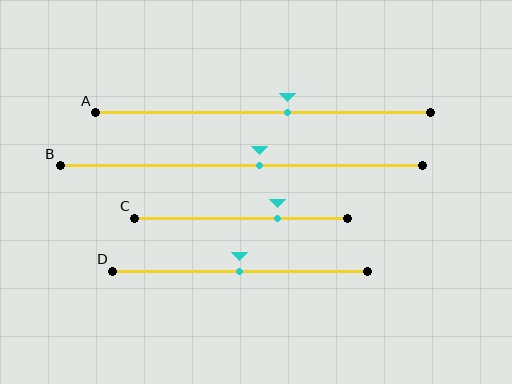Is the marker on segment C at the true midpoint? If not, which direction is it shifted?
No, the marker on segment C is shifted to the right by about 17% of the segment length.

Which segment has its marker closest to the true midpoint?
Segment D has its marker closest to the true midpoint.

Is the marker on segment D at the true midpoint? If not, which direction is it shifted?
Yes, the marker on segment D is at the true midpoint.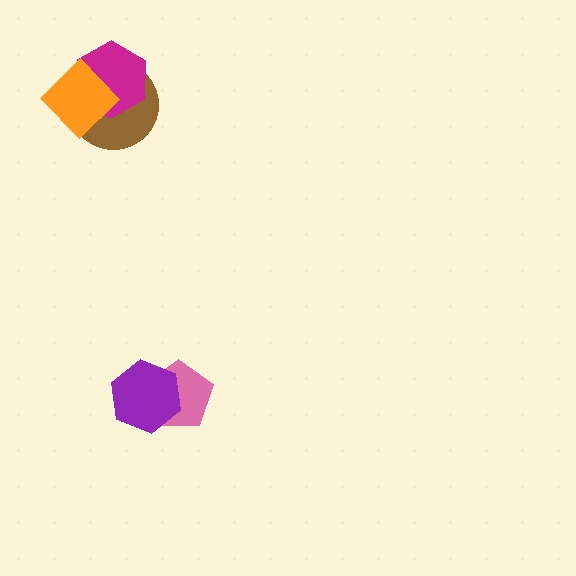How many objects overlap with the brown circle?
2 objects overlap with the brown circle.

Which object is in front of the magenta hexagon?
The orange diamond is in front of the magenta hexagon.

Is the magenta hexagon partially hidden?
Yes, it is partially covered by another shape.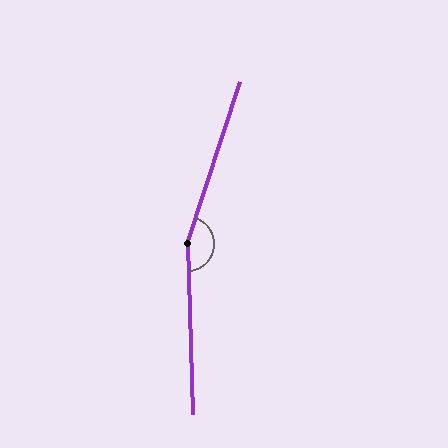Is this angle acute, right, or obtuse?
It is obtuse.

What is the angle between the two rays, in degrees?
Approximately 160 degrees.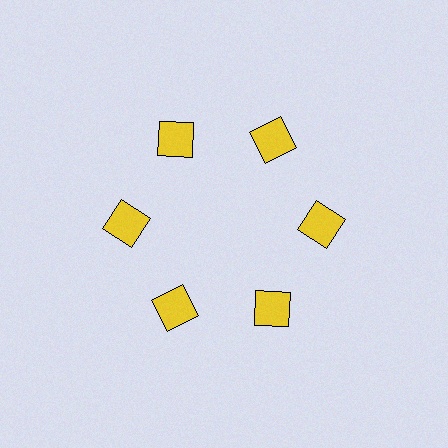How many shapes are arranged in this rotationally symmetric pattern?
There are 6 shapes, arranged in 6 groups of 1.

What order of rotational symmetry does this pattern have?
This pattern has 6-fold rotational symmetry.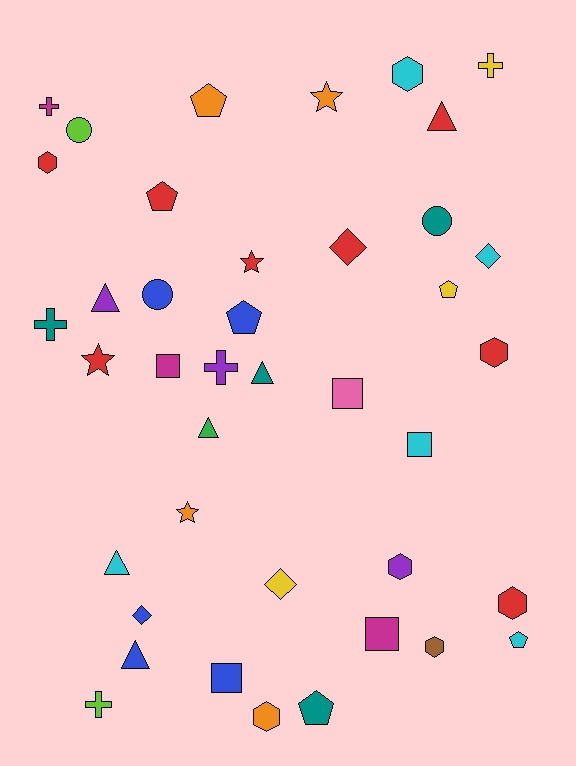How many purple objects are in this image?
There are 3 purple objects.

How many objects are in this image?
There are 40 objects.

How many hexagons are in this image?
There are 7 hexagons.